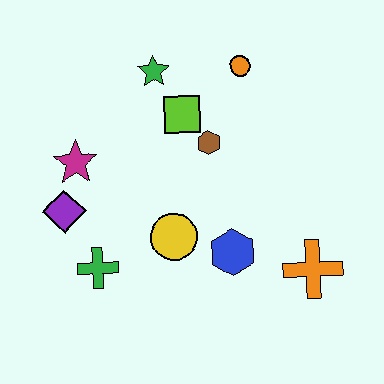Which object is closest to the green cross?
The purple diamond is closest to the green cross.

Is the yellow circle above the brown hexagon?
No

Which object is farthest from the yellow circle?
The orange circle is farthest from the yellow circle.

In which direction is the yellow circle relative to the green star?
The yellow circle is below the green star.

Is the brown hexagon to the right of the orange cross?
No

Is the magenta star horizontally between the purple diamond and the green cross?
Yes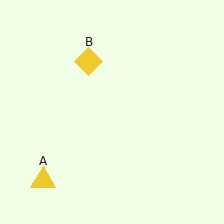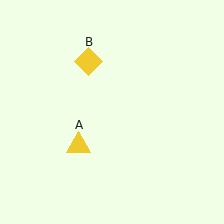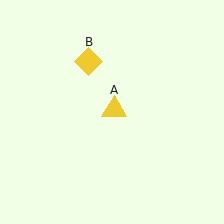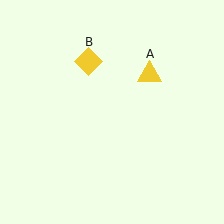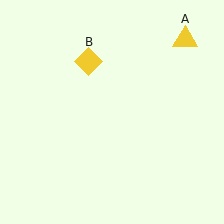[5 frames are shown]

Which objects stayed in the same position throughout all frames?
Yellow diamond (object B) remained stationary.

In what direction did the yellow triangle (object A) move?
The yellow triangle (object A) moved up and to the right.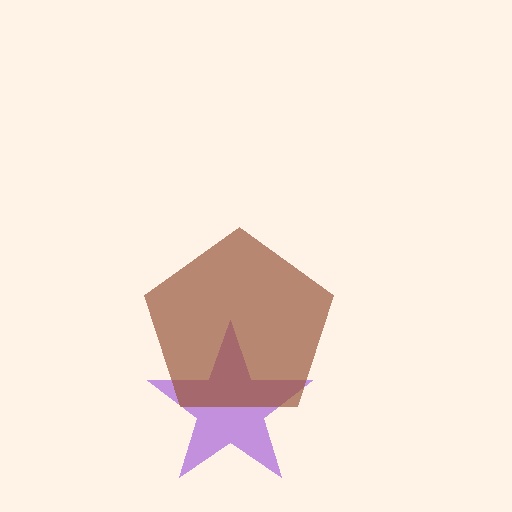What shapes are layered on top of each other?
The layered shapes are: a purple star, a brown pentagon.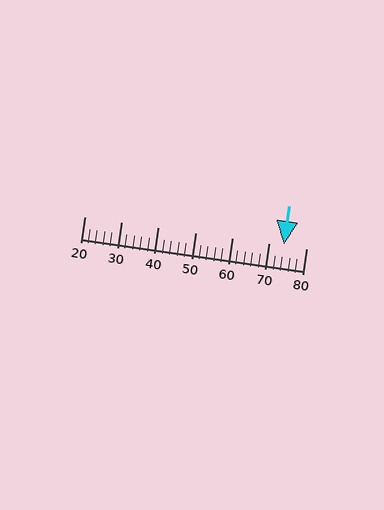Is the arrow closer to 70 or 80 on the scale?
The arrow is closer to 70.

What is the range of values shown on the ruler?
The ruler shows values from 20 to 80.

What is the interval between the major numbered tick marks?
The major tick marks are spaced 10 units apart.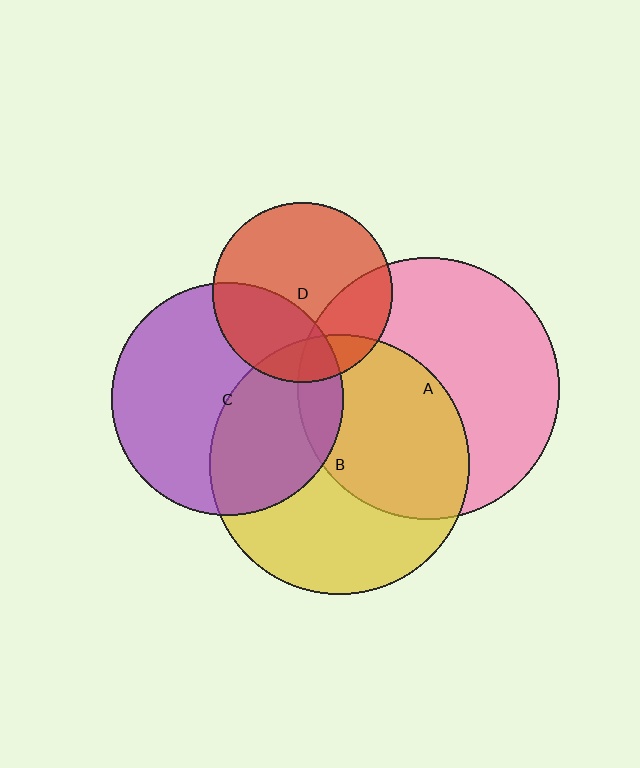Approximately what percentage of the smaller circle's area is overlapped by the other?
Approximately 25%.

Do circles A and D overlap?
Yes.